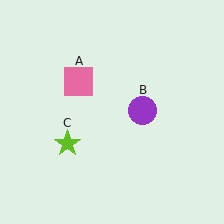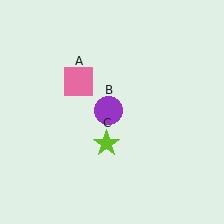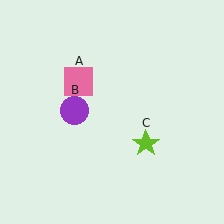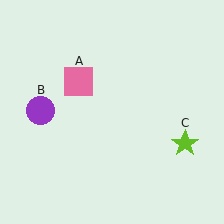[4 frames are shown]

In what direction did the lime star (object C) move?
The lime star (object C) moved right.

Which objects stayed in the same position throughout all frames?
Pink square (object A) remained stationary.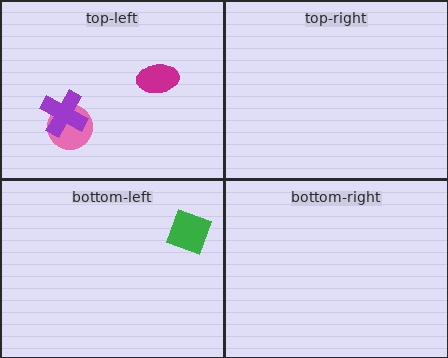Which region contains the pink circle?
The top-left region.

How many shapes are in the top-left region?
3.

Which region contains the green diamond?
The bottom-left region.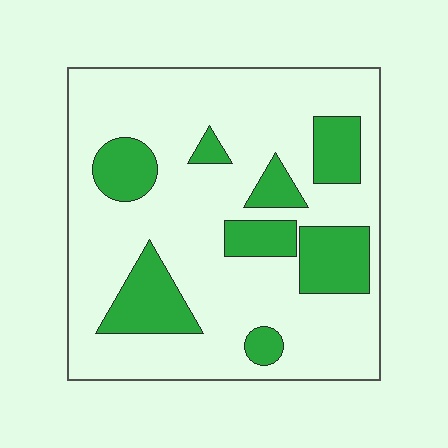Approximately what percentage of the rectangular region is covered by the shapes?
Approximately 25%.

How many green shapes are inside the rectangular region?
8.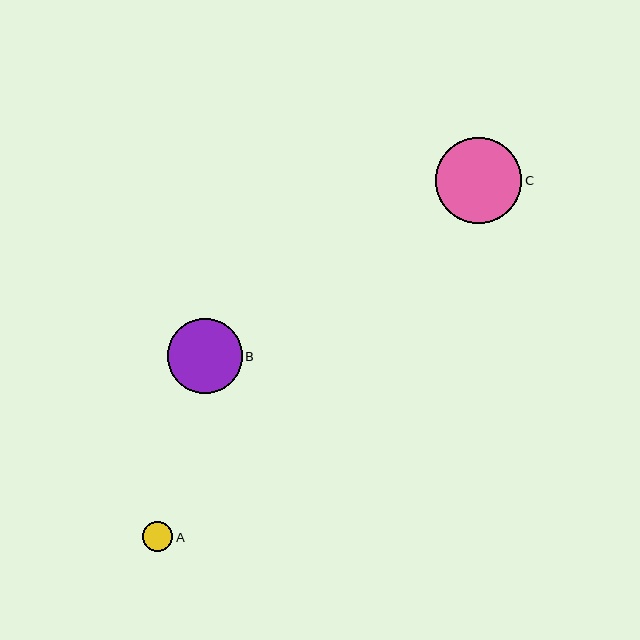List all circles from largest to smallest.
From largest to smallest: C, B, A.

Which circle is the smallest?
Circle A is the smallest with a size of approximately 30 pixels.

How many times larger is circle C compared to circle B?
Circle C is approximately 1.1 times the size of circle B.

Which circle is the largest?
Circle C is the largest with a size of approximately 86 pixels.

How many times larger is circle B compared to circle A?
Circle B is approximately 2.5 times the size of circle A.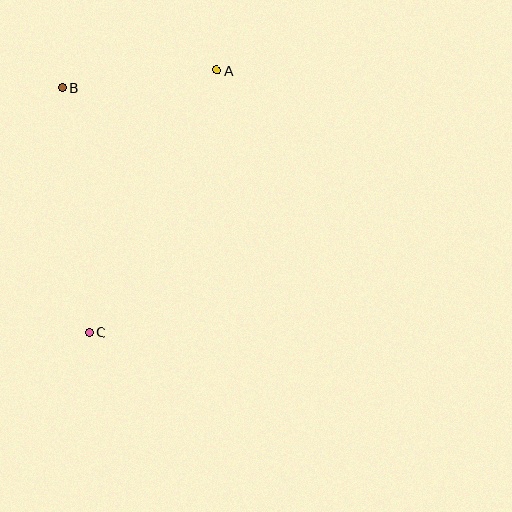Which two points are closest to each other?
Points A and B are closest to each other.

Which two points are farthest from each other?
Points A and C are farthest from each other.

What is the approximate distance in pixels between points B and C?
The distance between B and C is approximately 246 pixels.